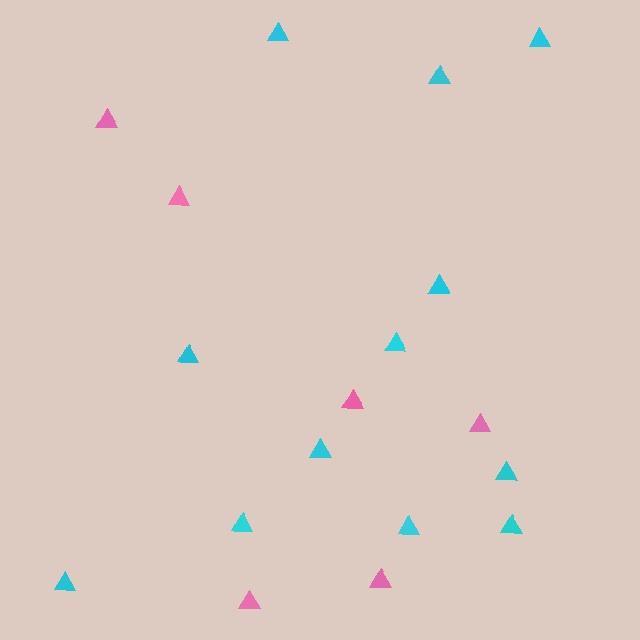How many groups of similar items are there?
There are 2 groups: one group of pink triangles (6) and one group of cyan triangles (12).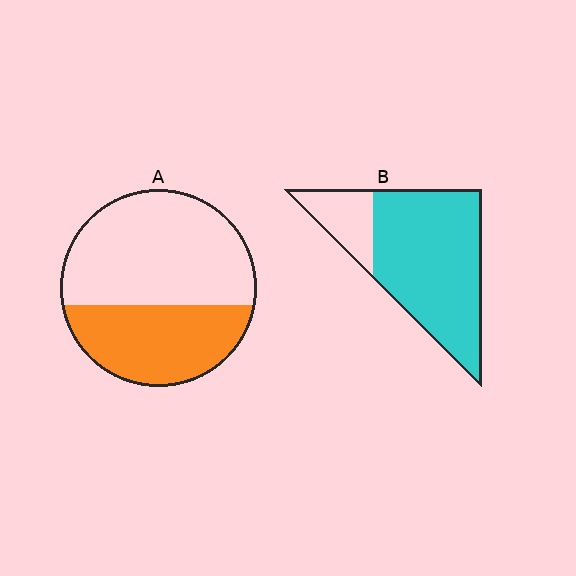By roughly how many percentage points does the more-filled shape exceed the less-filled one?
By roughly 40 percentage points (B over A).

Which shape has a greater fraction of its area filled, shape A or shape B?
Shape B.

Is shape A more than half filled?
No.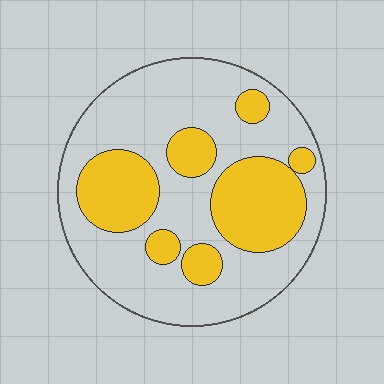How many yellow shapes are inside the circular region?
7.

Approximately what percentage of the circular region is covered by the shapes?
Approximately 35%.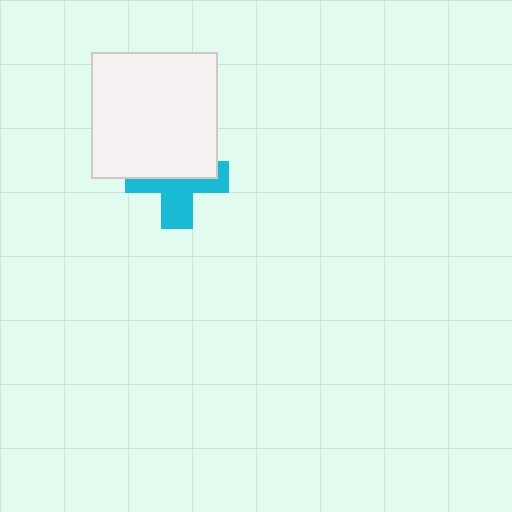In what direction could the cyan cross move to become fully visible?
The cyan cross could move down. That would shift it out from behind the white square entirely.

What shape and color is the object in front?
The object in front is a white square.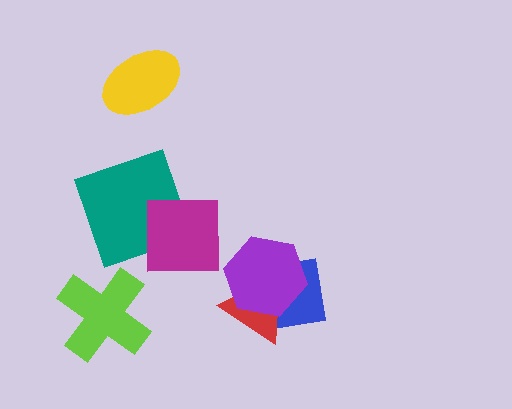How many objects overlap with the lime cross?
0 objects overlap with the lime cross.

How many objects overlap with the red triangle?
2 objects overlap with the red triangle.